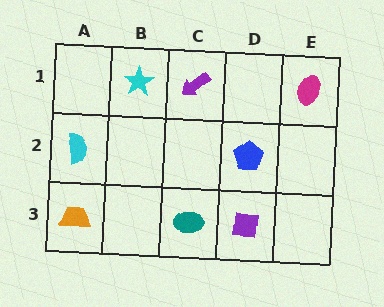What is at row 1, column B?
A cyan star.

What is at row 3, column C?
A teal ellipse.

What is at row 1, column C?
A purple arrow.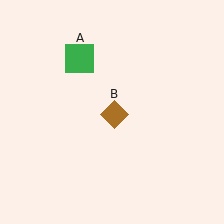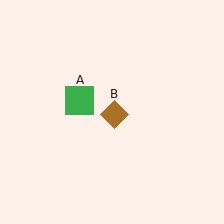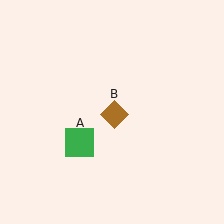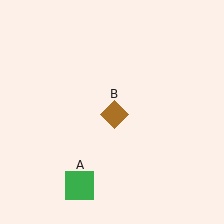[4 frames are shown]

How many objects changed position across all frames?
1 object changed position: green square (object A).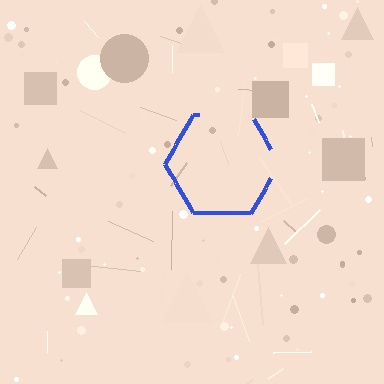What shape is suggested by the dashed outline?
The dashed outline suggests a hexagon.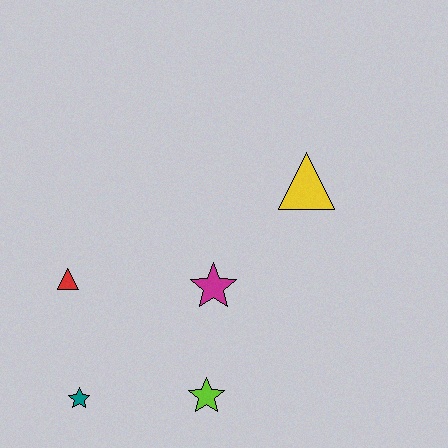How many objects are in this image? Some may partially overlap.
There are 5 objects.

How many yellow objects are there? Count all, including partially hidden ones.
There is 1 yellow object.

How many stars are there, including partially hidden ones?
There are 3 stars.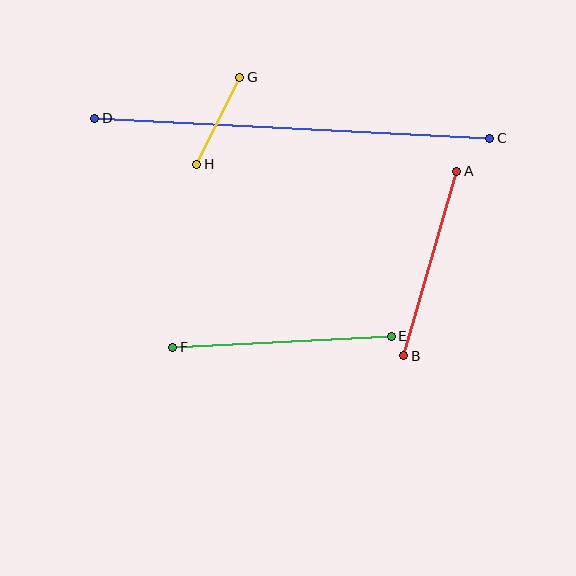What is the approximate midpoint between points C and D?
The midpoint is at approximately (292, 128) pixels.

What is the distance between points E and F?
The distance is approximately 219 pixels.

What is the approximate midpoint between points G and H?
The midpoint is at approximately (218, 121) pixels.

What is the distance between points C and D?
The distance is approximately 395 pixels.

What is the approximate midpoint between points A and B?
The midpoint is at approximately (430, 264) pixels.